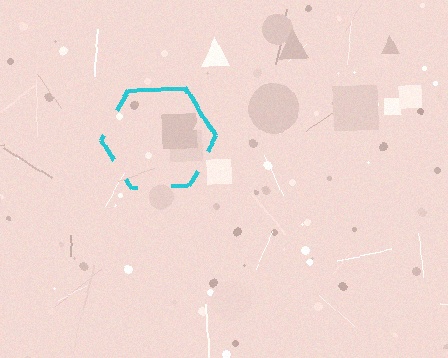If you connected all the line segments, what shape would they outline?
They would outline a hexagon.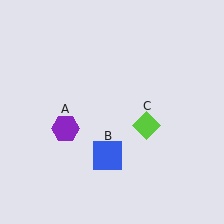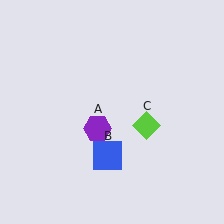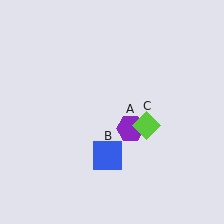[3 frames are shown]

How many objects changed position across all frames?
1 object changed position: purple hexagon (object A).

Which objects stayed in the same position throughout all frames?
Blue square (object B) and lime diamond (object C) remained stationary.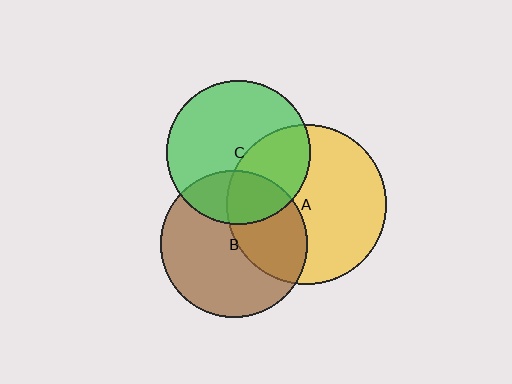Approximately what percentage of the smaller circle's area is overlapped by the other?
Approximately 25%.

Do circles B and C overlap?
Yes.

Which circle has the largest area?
Circle A (yellow).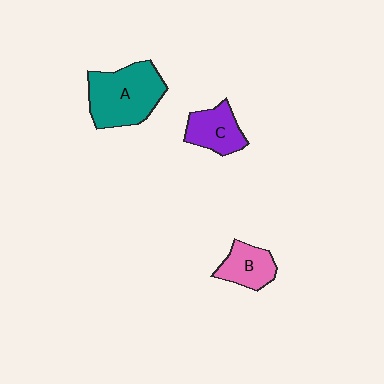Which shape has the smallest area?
Shape B (pink).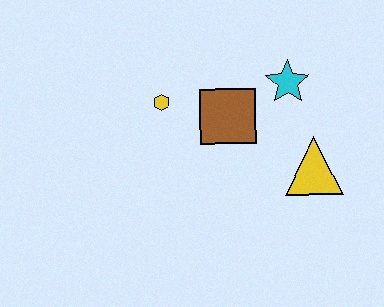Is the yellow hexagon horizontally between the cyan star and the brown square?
No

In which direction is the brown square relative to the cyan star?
The brown square is to the left of the cyan star.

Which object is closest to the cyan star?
The brown square is closest to the cyan star.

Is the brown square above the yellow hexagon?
No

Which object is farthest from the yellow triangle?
The yellow hexagon is farthest from the yellow triangle.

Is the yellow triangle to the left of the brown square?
No